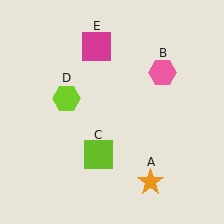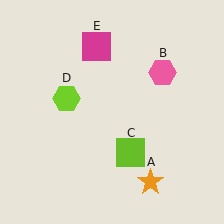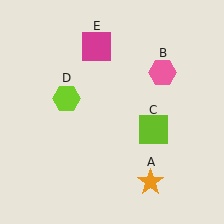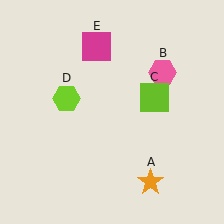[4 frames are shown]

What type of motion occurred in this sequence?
The lime square (object C) rotated counterclockwise around the center of the scene.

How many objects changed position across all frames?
1 object changed position: lime square (object C).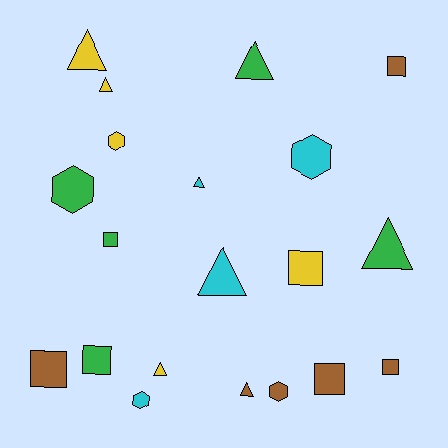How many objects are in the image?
There are 20 objects.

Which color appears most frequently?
Brown, with 6 objects.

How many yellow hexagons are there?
There is 1 yellow hexagon.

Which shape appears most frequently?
Triangle, with 8 objects.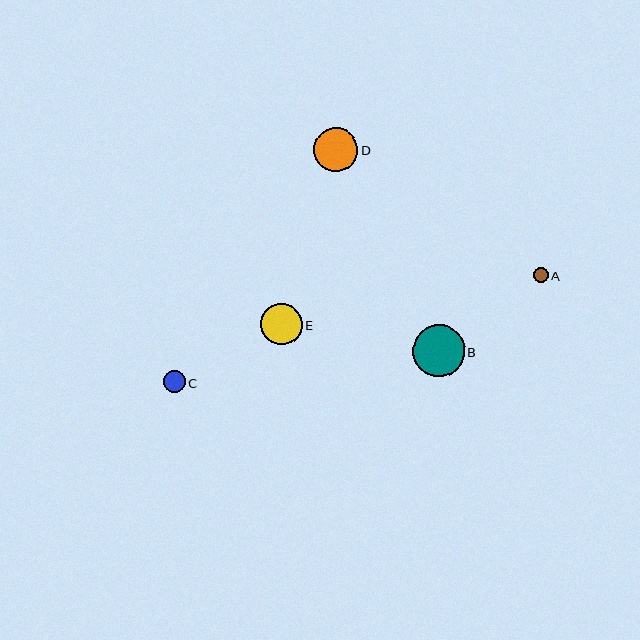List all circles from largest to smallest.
From largest to smallest: B, D, E, C, A.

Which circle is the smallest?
Circle A is the smallest with a size of approximately 15 pixels.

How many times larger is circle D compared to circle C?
Circle D is approximately 2.0 times the size of circle C.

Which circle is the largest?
Circle B is the largest with a size of approximately 52 pixels.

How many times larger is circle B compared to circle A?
Circle B is approximately 3.5 times the size of circle A.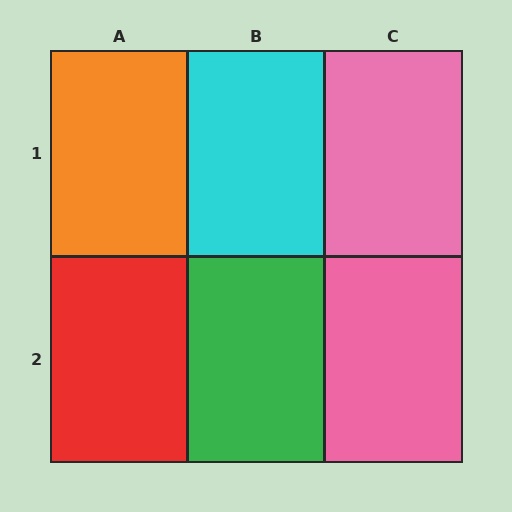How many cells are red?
1 cell is red.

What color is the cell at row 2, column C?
Pink.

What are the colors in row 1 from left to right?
Orange, cyan, pink.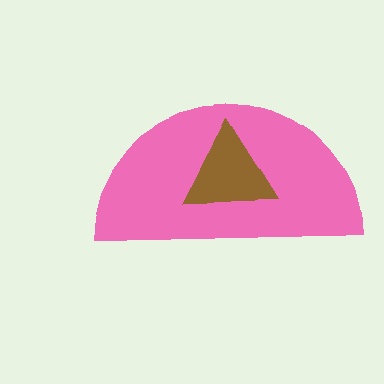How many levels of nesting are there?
2.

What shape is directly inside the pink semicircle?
The brown triangle.